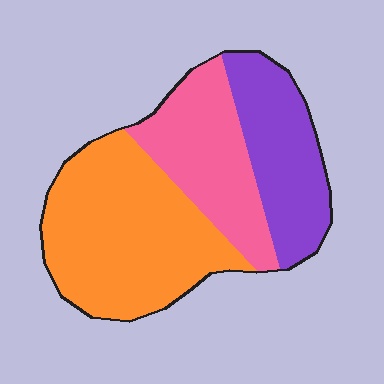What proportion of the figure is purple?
Purple covers around 25% of the figure.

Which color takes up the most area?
Orange, at roughly 45%.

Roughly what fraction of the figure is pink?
Pink takes up between a quarter and a half of the figure.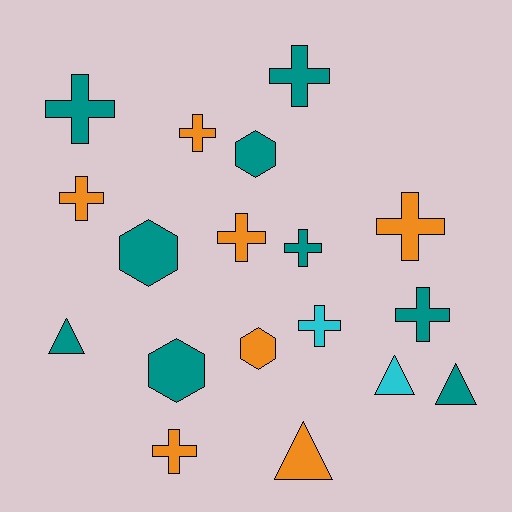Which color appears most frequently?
Teal, with 9 objects.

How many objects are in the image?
There are 18 objects.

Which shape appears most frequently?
Cross, with 10 objects.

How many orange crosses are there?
There are 5 orange crosses.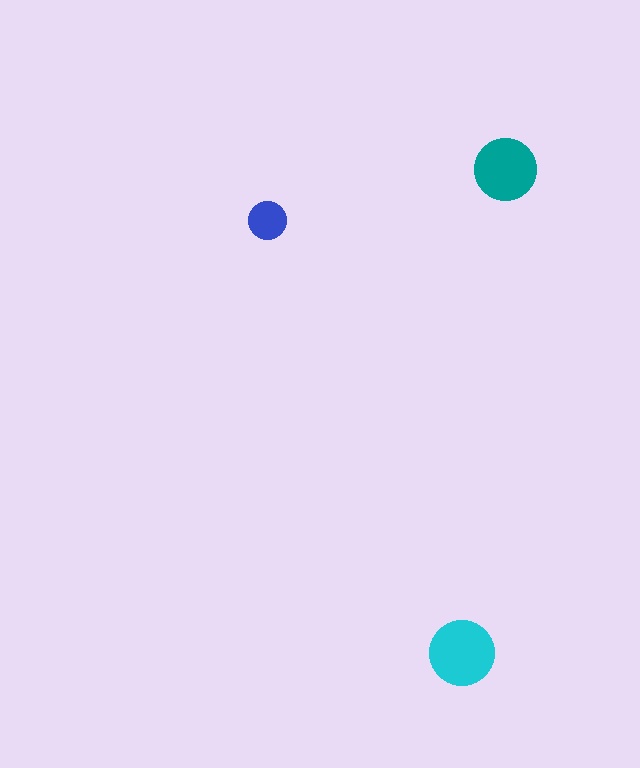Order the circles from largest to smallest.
the cyan one, the teal one, the blue one.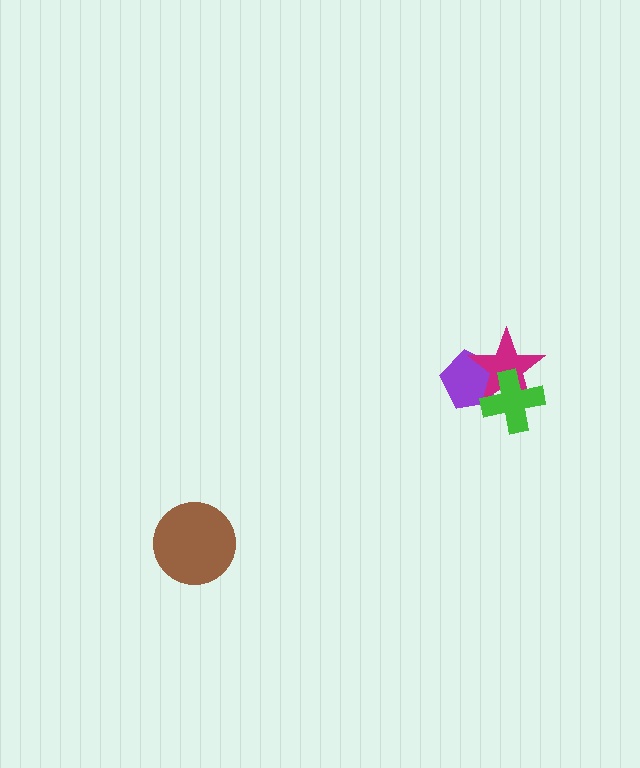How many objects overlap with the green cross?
2 objects overlap with the green cross.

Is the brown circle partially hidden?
No, no other shape covers it.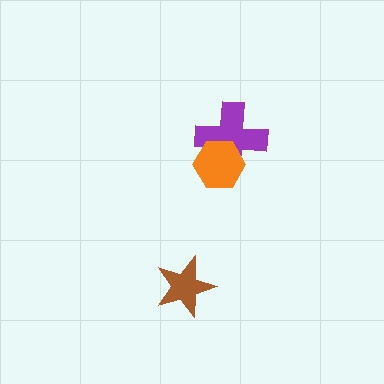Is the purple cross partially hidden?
Yes, it is partially covered by another shape.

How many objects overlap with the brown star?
0 objects overlap with the brown star.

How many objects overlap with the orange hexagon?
1 object overlaps with the orange hexagon.